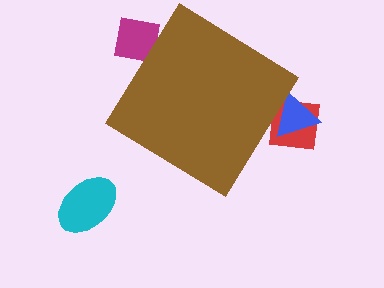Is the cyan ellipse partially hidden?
No, the cyan ellipse is fully visible.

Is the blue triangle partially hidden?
Yes, the blue triangle is partially hidden behind the brown diamond.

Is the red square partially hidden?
Yes, the red square is partially hidden behind the brown diamond.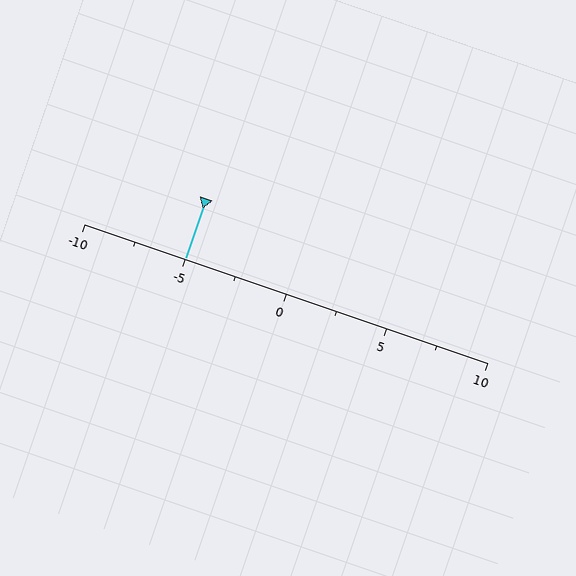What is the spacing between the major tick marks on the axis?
The major ticks are spaced 5 apart.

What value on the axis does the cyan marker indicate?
The marker indicates approximately -5.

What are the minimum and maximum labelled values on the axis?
The axis runs from -10 to 10.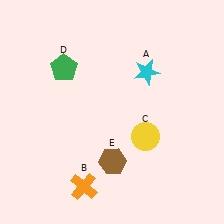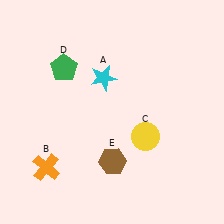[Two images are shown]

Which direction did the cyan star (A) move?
The cyan star (A) moved left.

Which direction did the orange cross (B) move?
The orange cross (B) moved left.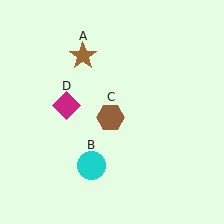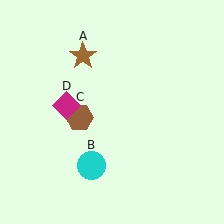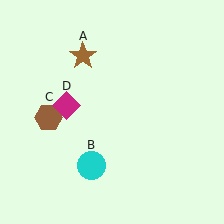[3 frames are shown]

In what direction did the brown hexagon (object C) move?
The brown hexagon (object C) moved left.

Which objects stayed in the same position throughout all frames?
Brown star (object A) and cyan circle (object B) and magenta diamond (object D) remained stationary.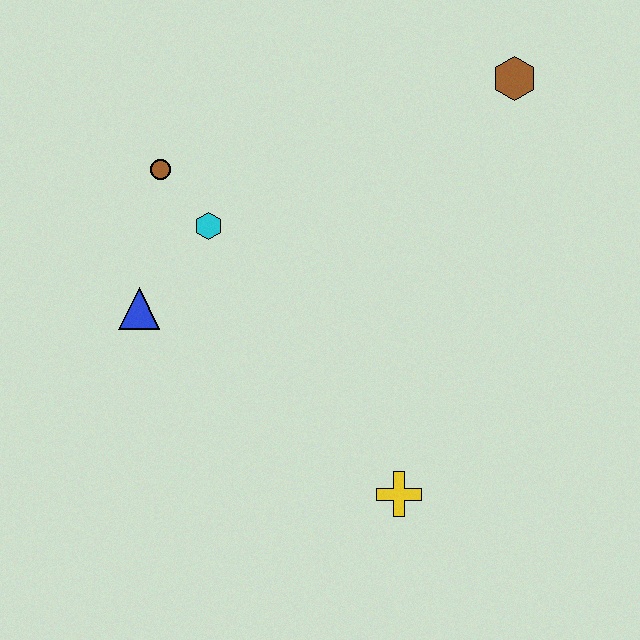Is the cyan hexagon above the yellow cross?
Yes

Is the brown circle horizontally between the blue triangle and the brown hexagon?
Yes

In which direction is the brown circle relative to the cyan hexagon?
The brown circle is above the cyan hexagon.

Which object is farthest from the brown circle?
The yellow cross is farthest from the brown circle.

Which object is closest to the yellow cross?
The blue triangle is closest to the yellow cross.